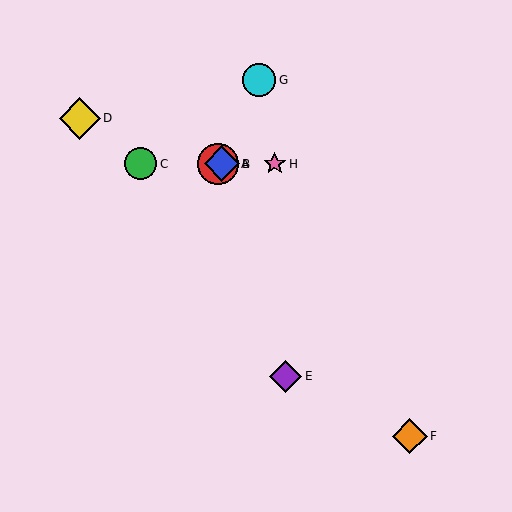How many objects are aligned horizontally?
4 objects (A, B, C, H) are aligned horizontally.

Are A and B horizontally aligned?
Yes, both are at y≈164.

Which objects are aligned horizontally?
Objects A, B, C, H are aligned horizontally.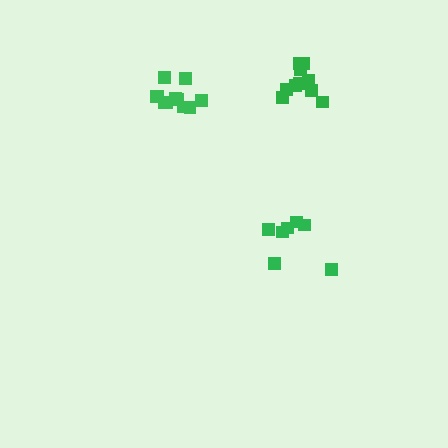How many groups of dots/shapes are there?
There are 3 groups.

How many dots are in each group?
Group 1: 7 dots, Group 2: 11 dots, Group 3: 11 dots (29 total).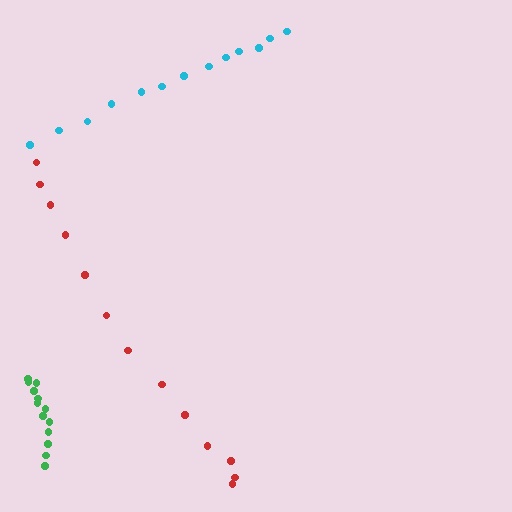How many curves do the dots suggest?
There are 3 distinct paths.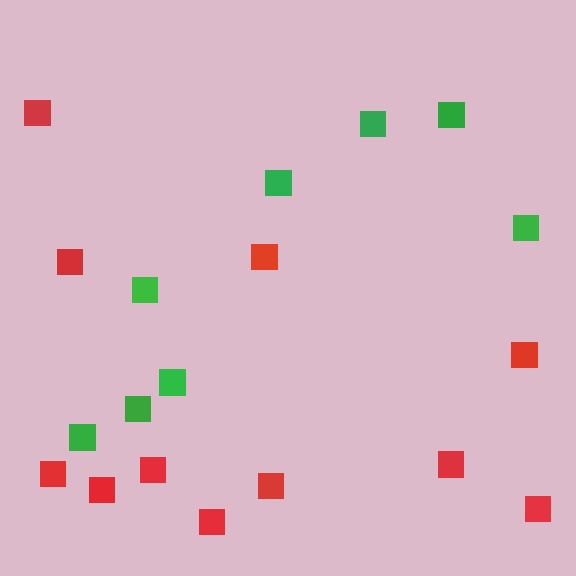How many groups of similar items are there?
There are 2 groups: one group of green squares (8) and one group of red squares (11).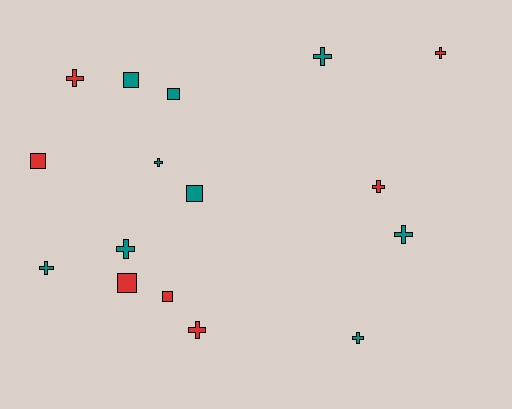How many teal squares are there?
There are 3 teal squares.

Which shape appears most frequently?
Cross, with 10 objects.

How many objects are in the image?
There are 16 objects.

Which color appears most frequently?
Teal, with 9 objects.